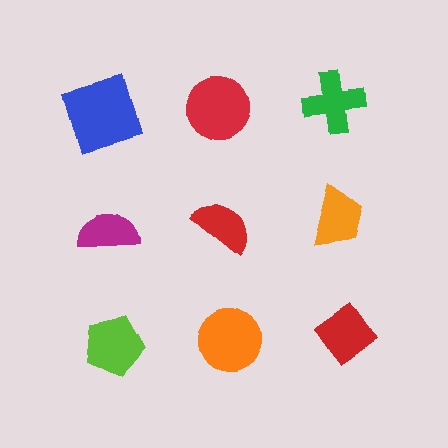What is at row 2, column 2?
A red semicircle.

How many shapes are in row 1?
3 shapes.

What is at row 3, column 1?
A lime pentagon.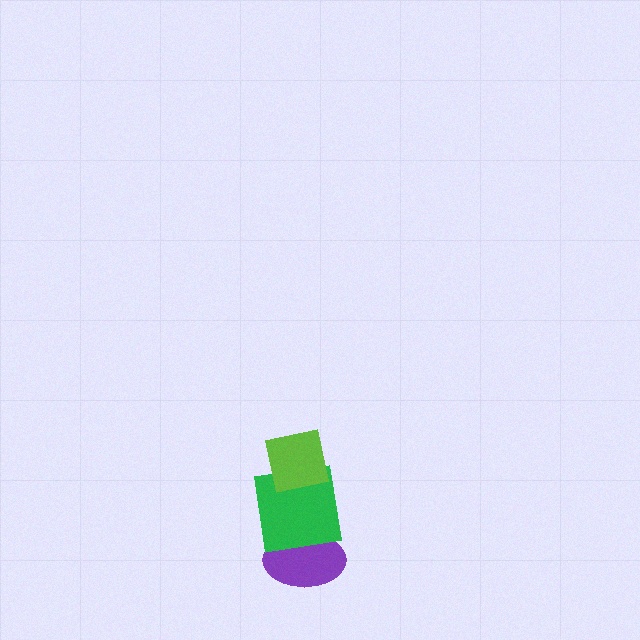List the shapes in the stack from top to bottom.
From top to bottom: the lime square, the green square, the purple ellipse.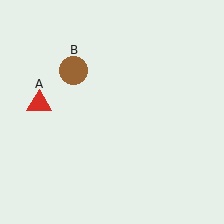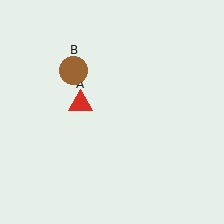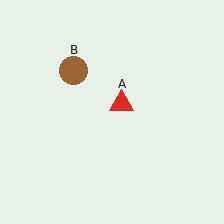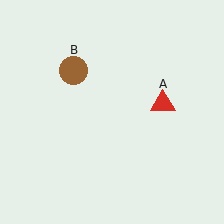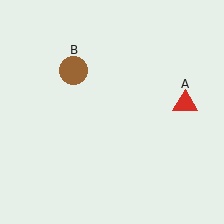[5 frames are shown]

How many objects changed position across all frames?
1 object changed position: red triangle (object A).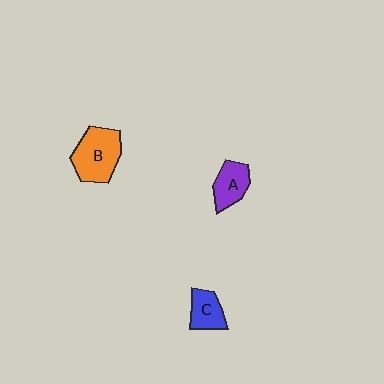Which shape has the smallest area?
Shape C (blue).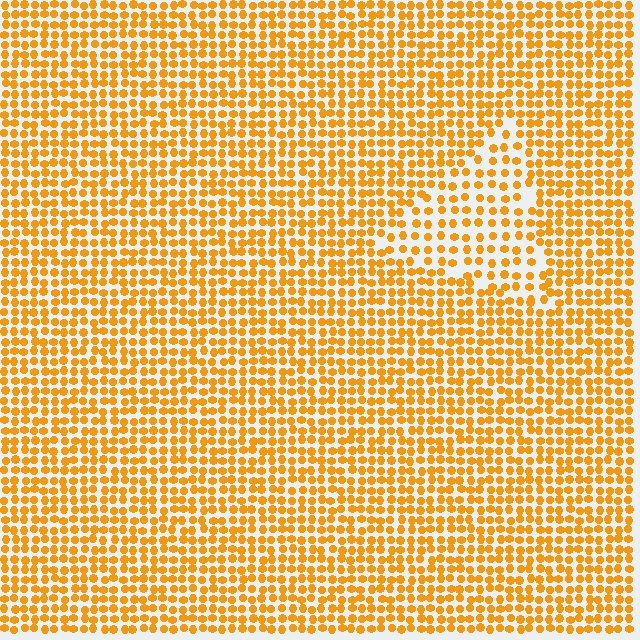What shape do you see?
I see a triangle.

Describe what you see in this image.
The image contains small orange elements arranged at two different densities. A triangle-shaped region is visible where the elements are less densely packed than the surrounding area.